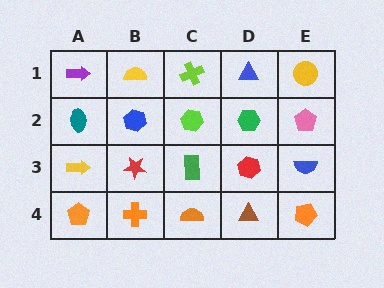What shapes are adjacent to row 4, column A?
A yellow arrow (row 3, column A), an orange cross (row 4, column B).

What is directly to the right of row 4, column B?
An orange semicircle.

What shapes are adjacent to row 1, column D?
A green hexagon (row 2, column D), a lime cross (row 1, column C), a yellow circle (row 1, column E).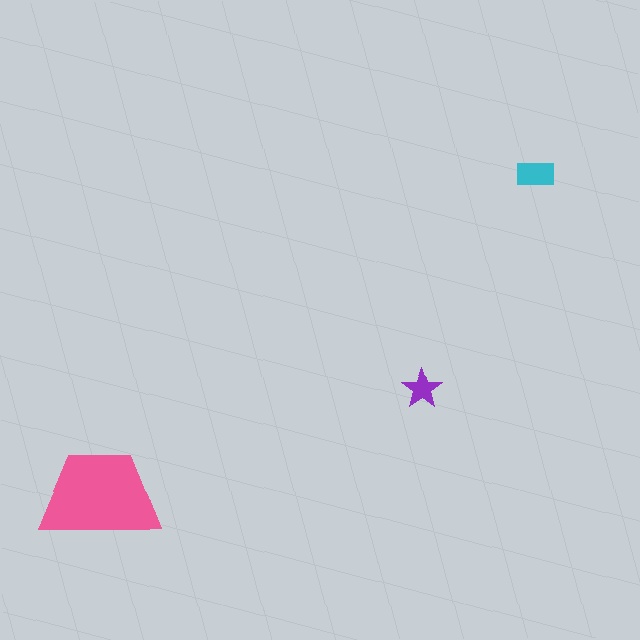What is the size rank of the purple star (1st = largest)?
3rd.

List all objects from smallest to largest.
The purple star, the cyan rectangle, the pink trapezoid.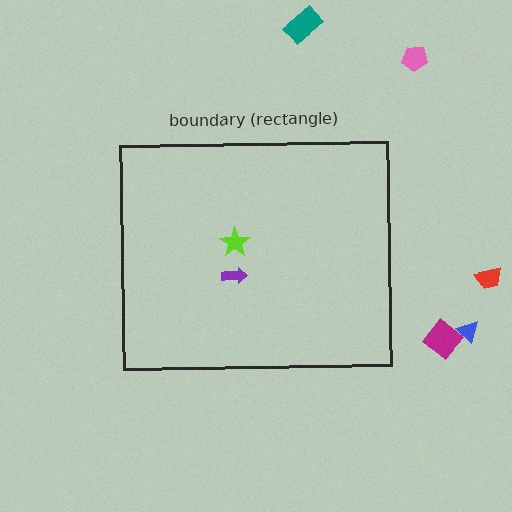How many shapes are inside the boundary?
2 inside, 5 outside.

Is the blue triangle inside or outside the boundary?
Outside.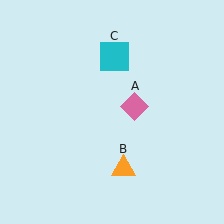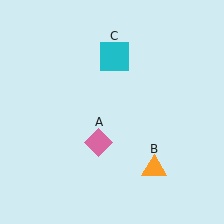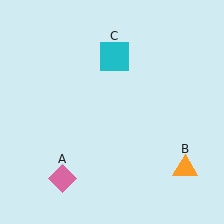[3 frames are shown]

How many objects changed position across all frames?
2 objects changed position: pink diamond (object A), orange triangle (object B).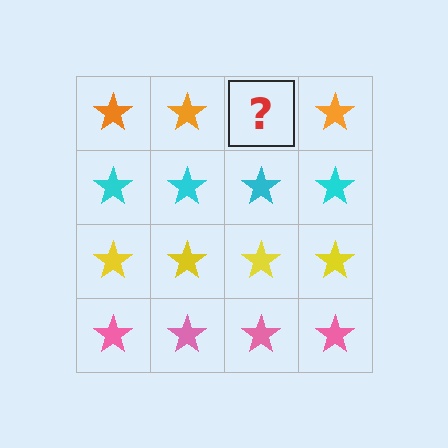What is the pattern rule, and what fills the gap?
The rule is that each row has a consistent color. The gap should be filled with an orange star.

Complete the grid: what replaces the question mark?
The question mark should be replaced with an orange star.